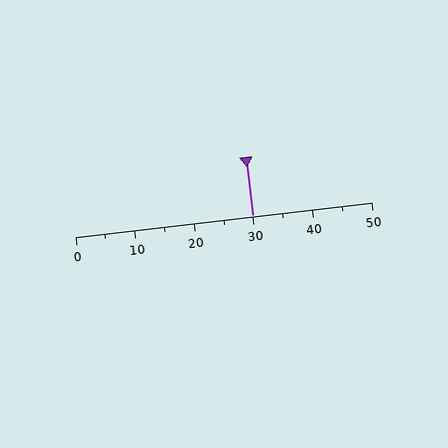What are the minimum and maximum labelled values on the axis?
The axis runs from 0 to 50.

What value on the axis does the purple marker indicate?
The marker indicates approximately 30.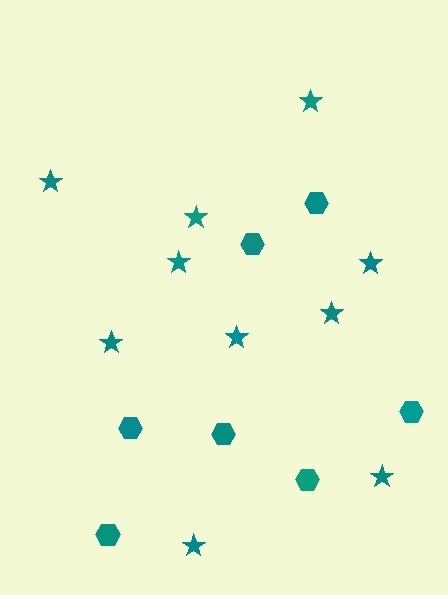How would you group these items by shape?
There are 2 groups: one group of hexagons (7) and one group of stars (10).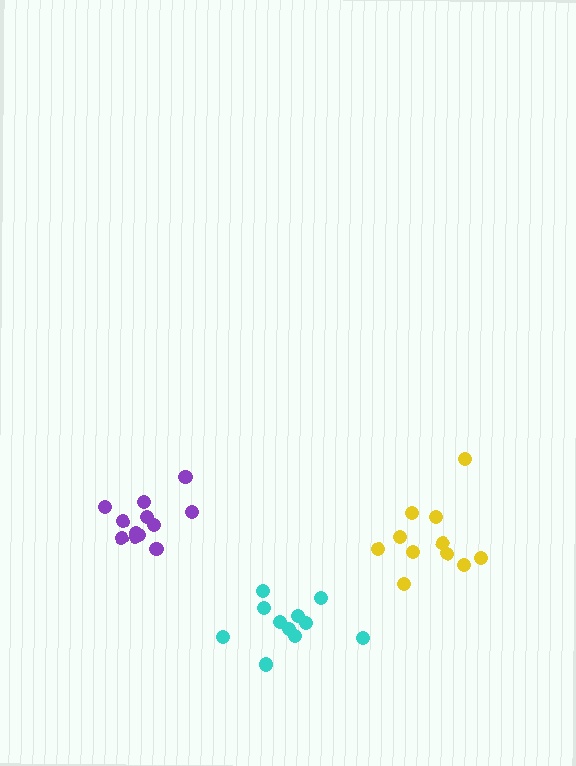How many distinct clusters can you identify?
There are 3 distinct clusters.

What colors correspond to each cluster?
The clusters are colored: yellow, purple, cyan.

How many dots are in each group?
Group 1: 11 dots, Group 2: 12 dots, Group 3: 11 dots (34 total).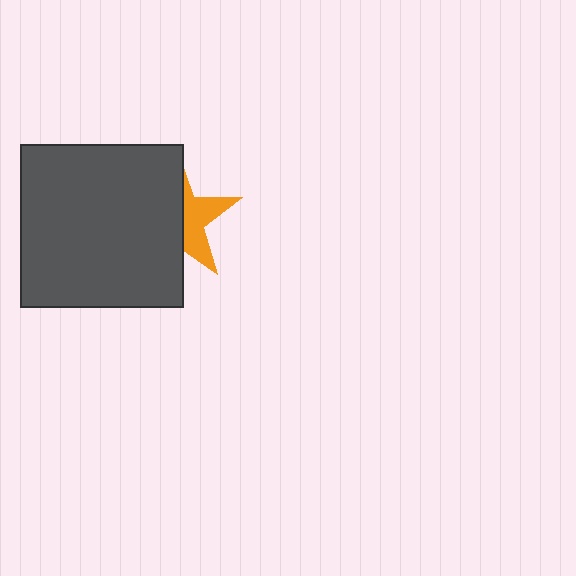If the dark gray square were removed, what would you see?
You would see the complete orange star.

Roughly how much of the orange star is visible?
A small part of it is visible (roughly 40%).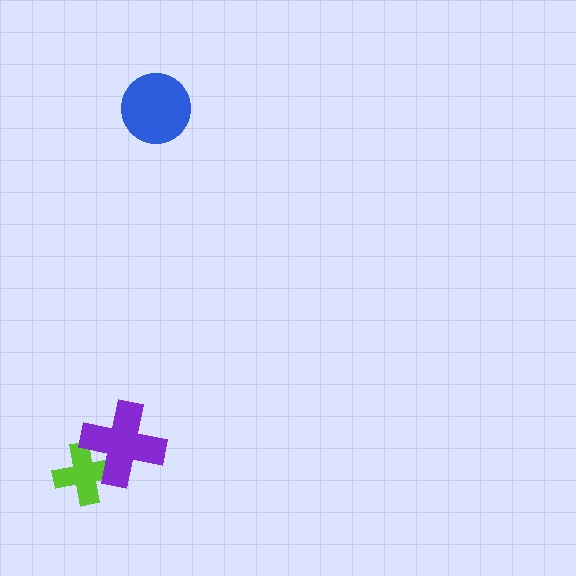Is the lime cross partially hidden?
Yes, it is partially covered by another shape.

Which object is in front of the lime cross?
The purple cross is in front of the lime cross.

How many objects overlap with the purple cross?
1 object overlaps with the purple cross.